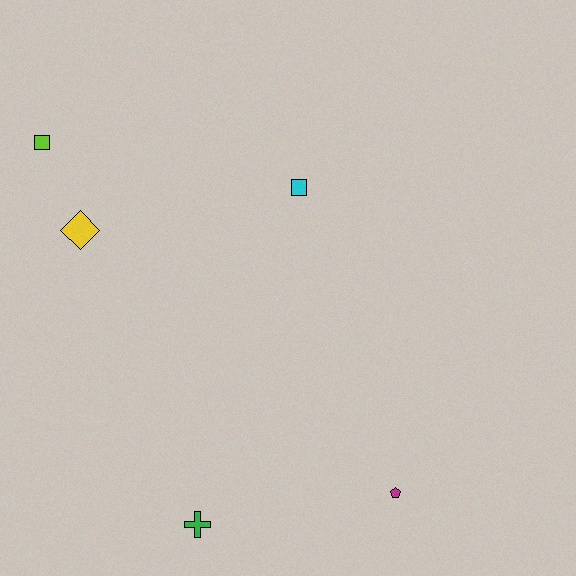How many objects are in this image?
There are 5 objects.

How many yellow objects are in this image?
There is 1 yellow object.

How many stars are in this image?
There are no stars.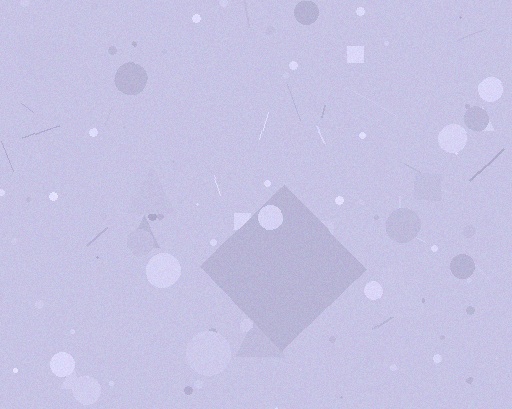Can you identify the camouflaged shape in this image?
The camouflaged shape is a diamond.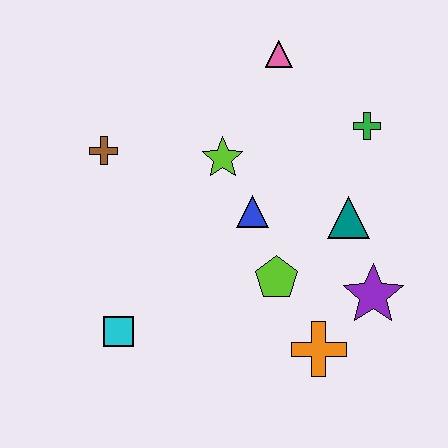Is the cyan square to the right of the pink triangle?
No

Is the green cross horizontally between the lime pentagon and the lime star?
No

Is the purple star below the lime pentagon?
Yes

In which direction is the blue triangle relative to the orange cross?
The blue triangle is above the orange cross.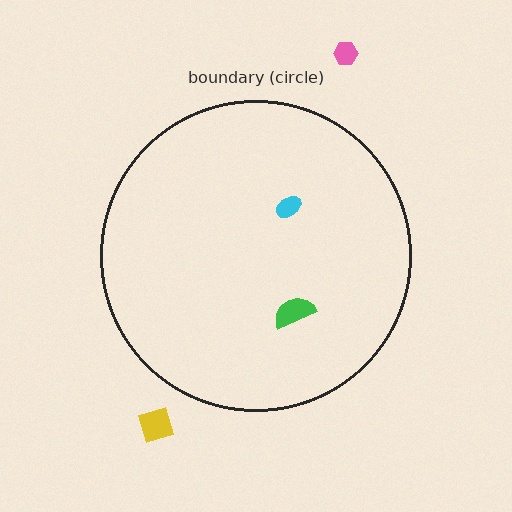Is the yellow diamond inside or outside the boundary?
Outside.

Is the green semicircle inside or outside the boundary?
Inside.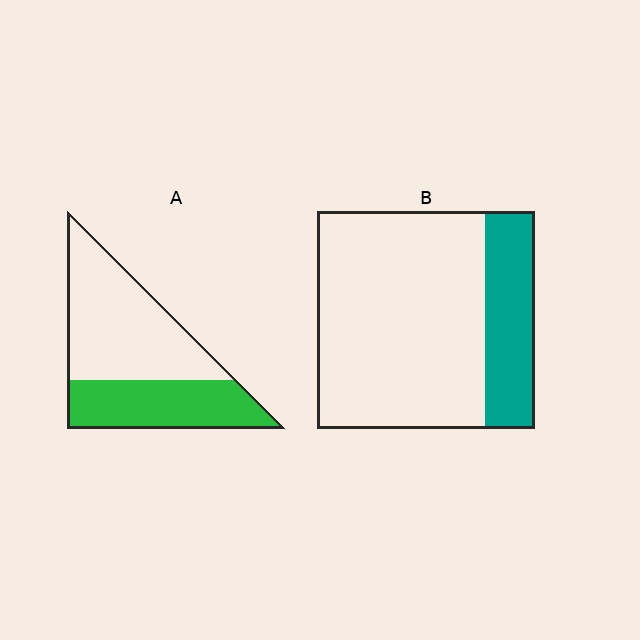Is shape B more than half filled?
No.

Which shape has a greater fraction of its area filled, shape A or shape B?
Shape A.